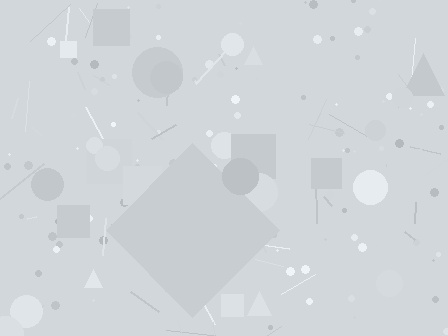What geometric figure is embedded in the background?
A diamond is embedded in the background.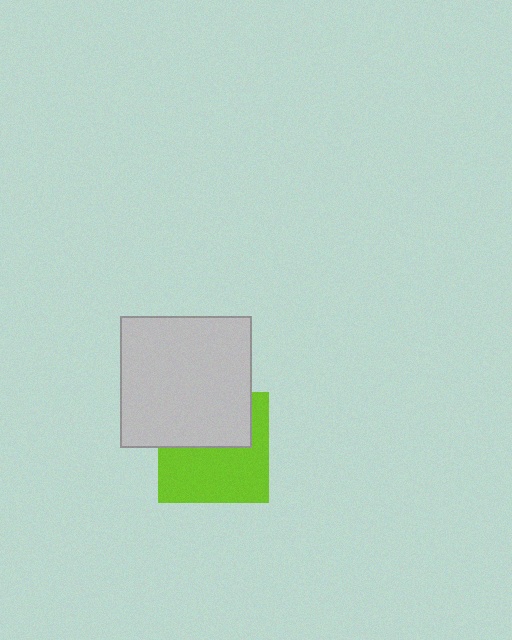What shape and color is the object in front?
The object in front is a light gray square.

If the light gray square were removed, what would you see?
You would see the complete lime square.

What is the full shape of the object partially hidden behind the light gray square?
The partially hidden object is a lime square.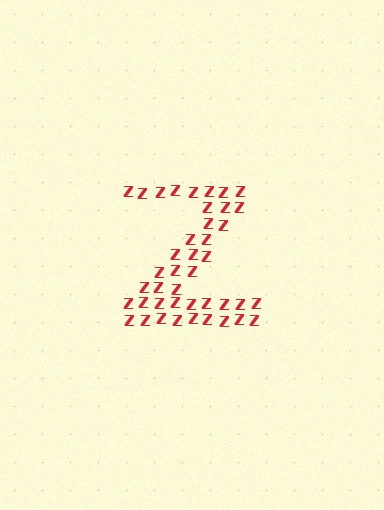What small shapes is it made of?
It is made of small letter Z's.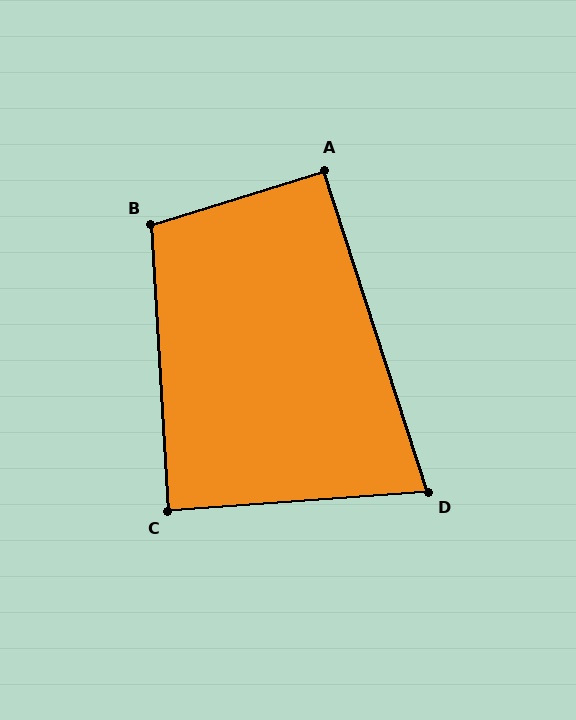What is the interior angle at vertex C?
Approximately 89 degrees (approximately right).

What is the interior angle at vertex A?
Approximately 91 degrees (approximately right).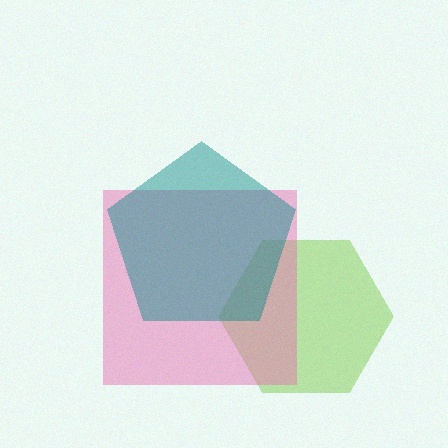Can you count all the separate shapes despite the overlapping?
Yes, there are 3 separate shapes.